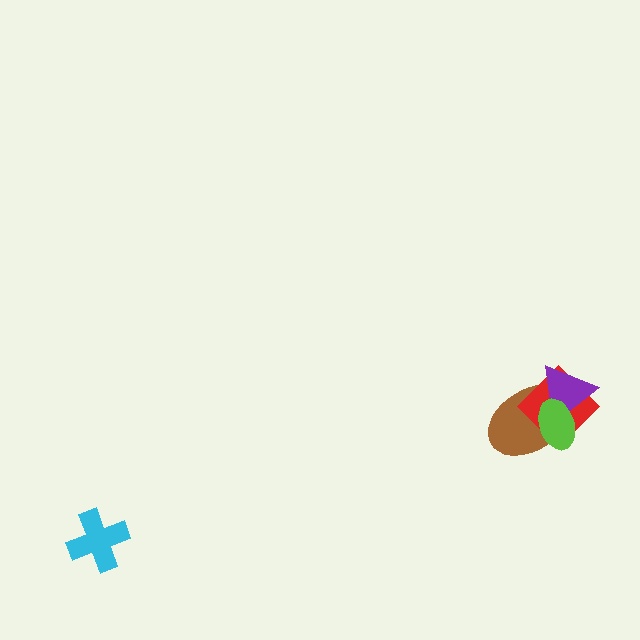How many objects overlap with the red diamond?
3 objects overlap with the red diamond.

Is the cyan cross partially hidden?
No, no other shape covers it.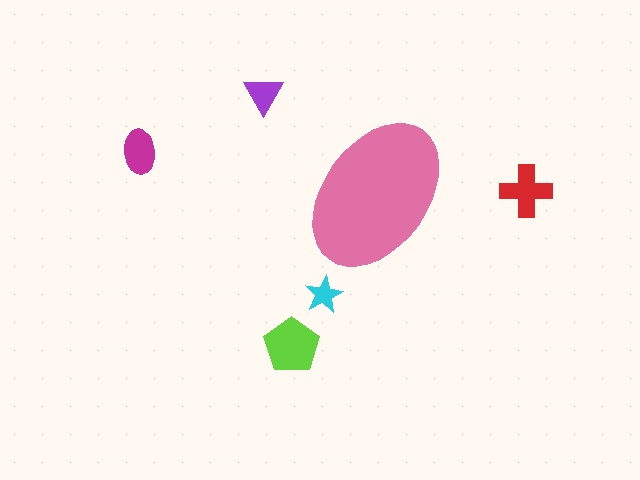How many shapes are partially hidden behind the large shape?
0 shapes are partially hidden.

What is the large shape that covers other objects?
A pink ellipse.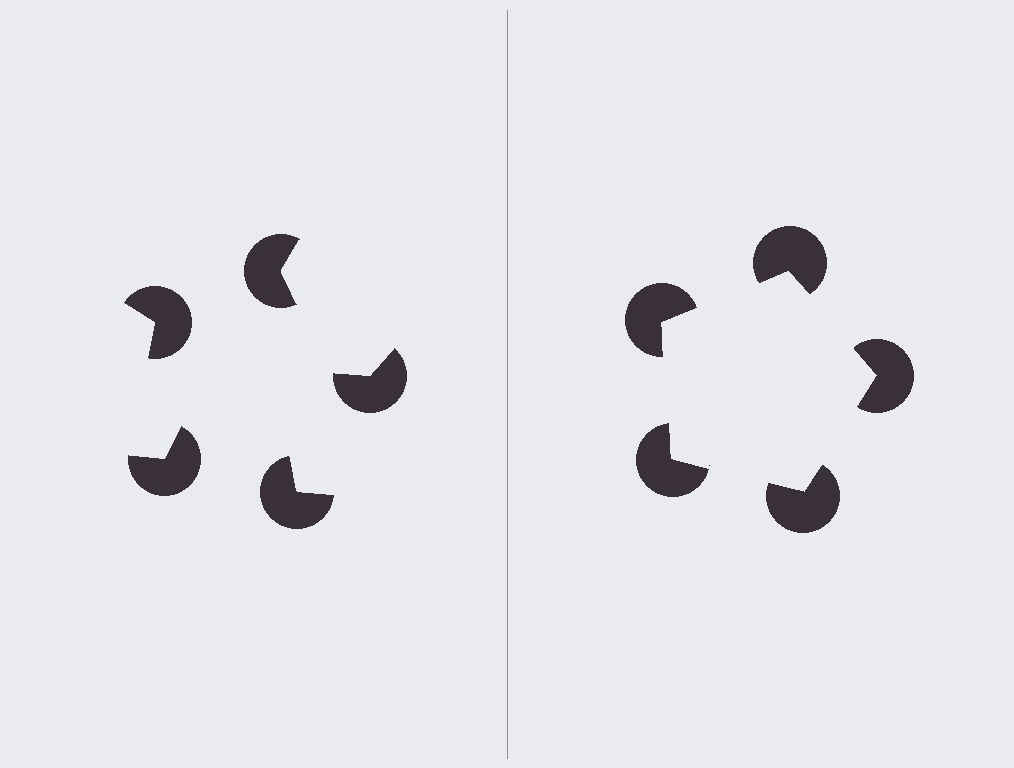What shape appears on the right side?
An illusory pentagon.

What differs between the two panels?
The pac-man discs are positioned identically on both sides; only the wedge orientations differ. On the right they align to a pentagon; on the left they are misaligned.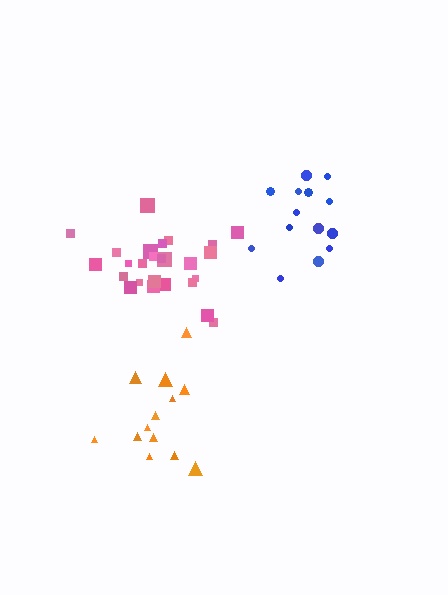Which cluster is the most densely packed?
Pink.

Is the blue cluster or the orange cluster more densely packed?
Blue.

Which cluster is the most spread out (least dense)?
Orange.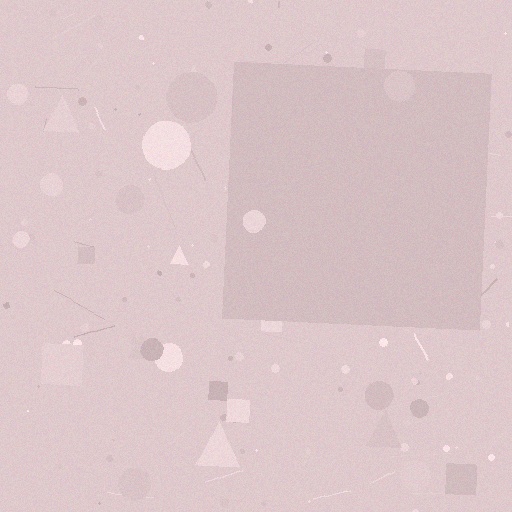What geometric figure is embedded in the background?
A square is embedded in the background.